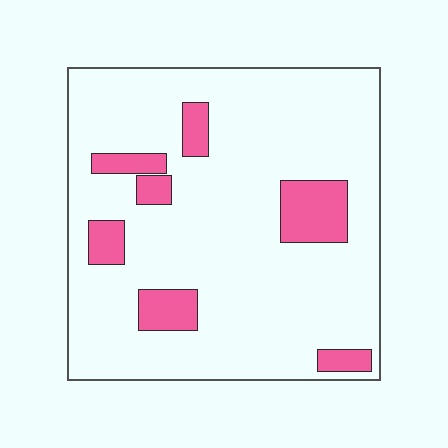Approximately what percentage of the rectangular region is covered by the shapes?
Approximately 15%.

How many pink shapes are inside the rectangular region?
7.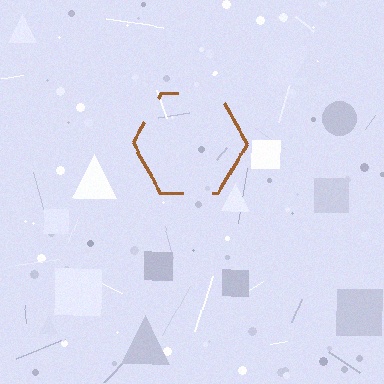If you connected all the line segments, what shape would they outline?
They would outline a hexagon.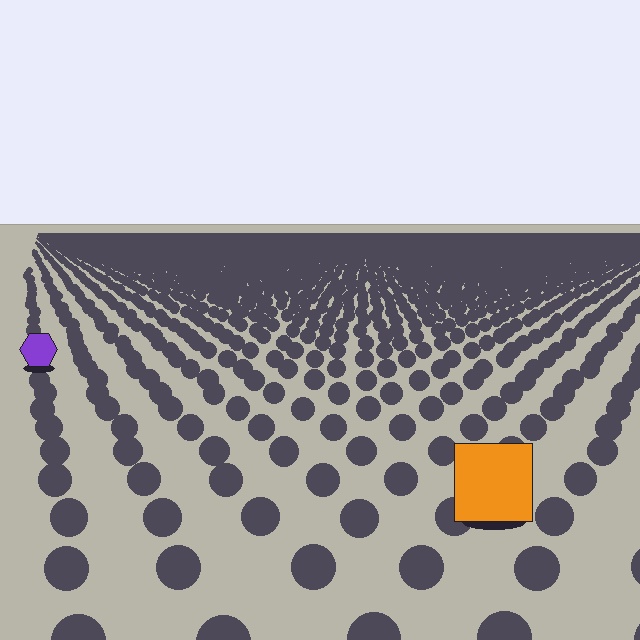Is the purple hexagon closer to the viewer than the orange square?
No. The orange square is closer — you can tell from the texture gradient: the ground texture is coarser near it.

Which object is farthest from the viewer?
The purple hexagon is farthest from the viewer. It appears smaller and the ground texture around it is denser.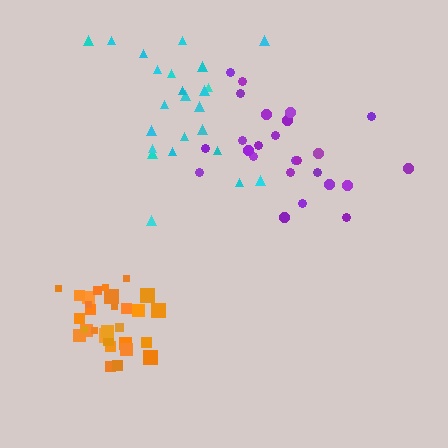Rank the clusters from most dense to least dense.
orange, cyan, purple.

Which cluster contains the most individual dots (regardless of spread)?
Orange (32).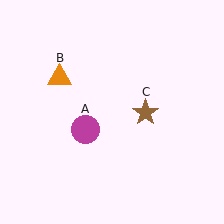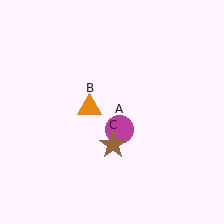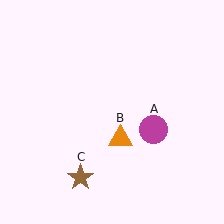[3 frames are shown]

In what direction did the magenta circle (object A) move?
The magenta circle (object A) moved right.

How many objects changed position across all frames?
3 objects changed position: magenta circle (object A), orange triangle (object B), brown star (object C).